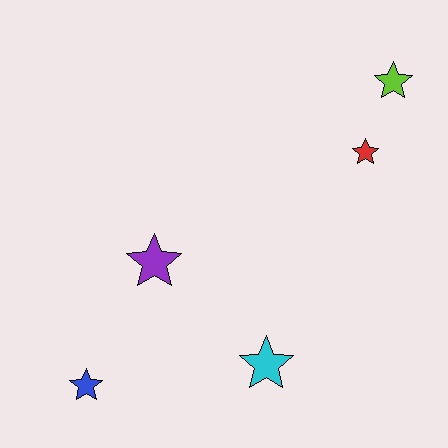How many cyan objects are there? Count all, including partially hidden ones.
There is 1 cyan object.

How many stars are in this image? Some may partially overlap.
There are 5 stars.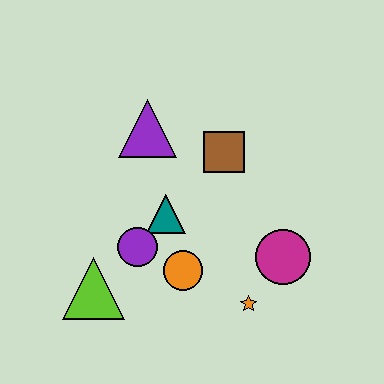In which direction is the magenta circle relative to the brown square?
The magenta circle is below the brown square.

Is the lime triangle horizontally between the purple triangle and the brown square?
No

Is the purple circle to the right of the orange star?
No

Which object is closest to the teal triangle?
The purple circle is closest to the teal triangle.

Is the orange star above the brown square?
No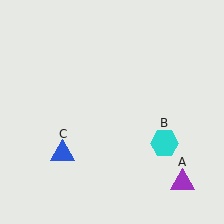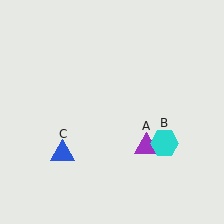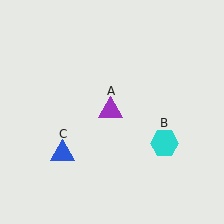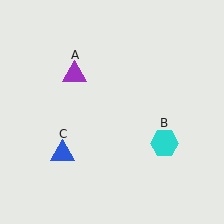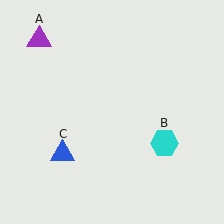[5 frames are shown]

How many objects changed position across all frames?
1 object changed position: purple triangle (object A).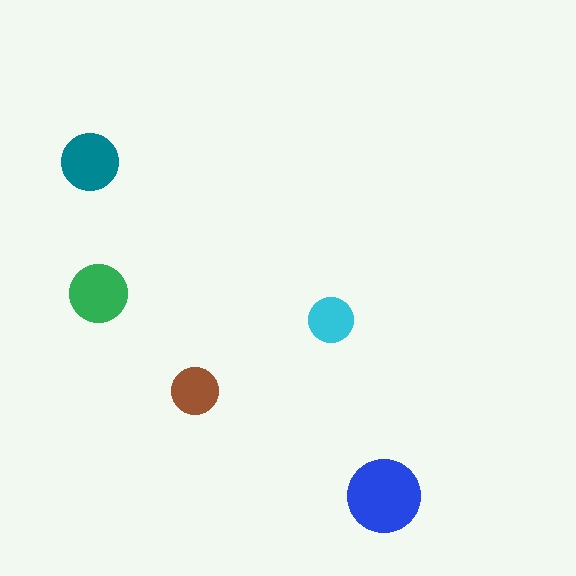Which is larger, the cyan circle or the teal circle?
The teal one.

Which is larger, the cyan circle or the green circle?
The green one.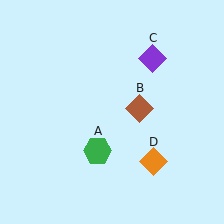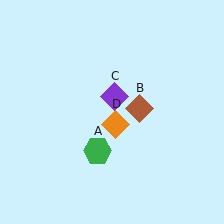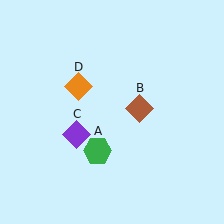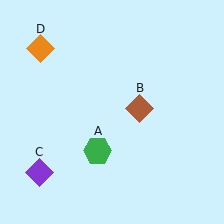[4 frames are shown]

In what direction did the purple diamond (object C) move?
The purple diamond (object C) moved down and to the left.